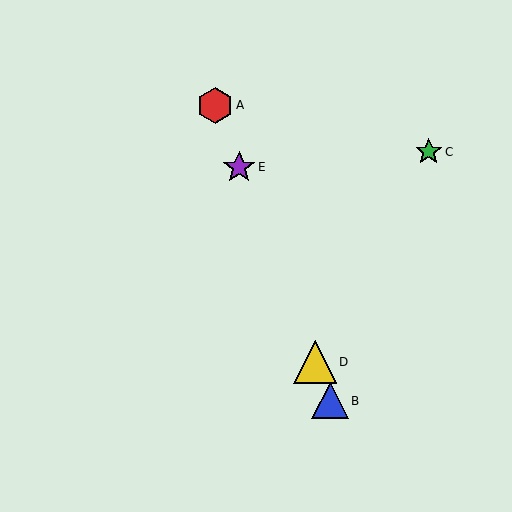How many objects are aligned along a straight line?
4 objects (A, B, D, E) are aligned along a straight line.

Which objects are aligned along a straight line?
Objects A, B, D, E are aligned along a straight line.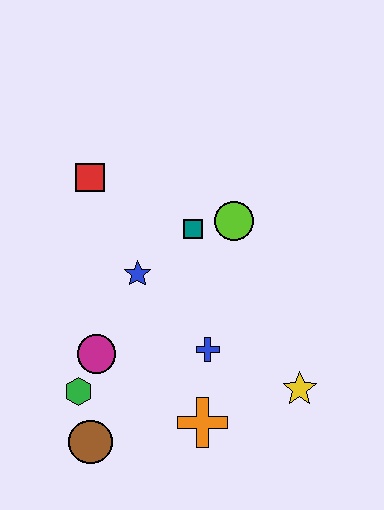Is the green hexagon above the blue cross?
No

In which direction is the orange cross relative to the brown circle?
The orange cross is to the right of the brown circle.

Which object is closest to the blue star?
The teal square is closest to the blue star.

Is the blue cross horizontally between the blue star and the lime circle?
Yes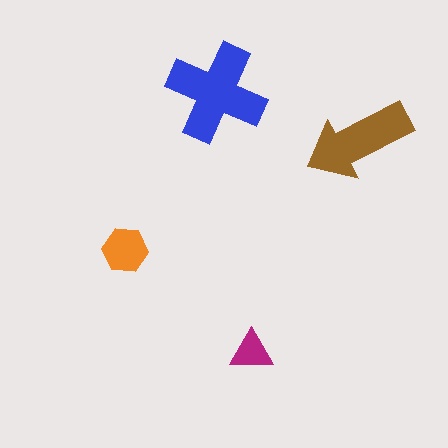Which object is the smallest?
The magenta triangle.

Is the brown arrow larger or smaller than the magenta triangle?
Larger.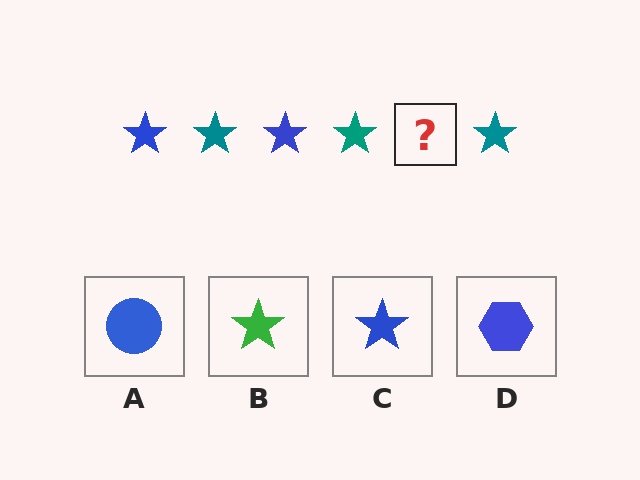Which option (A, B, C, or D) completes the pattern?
C.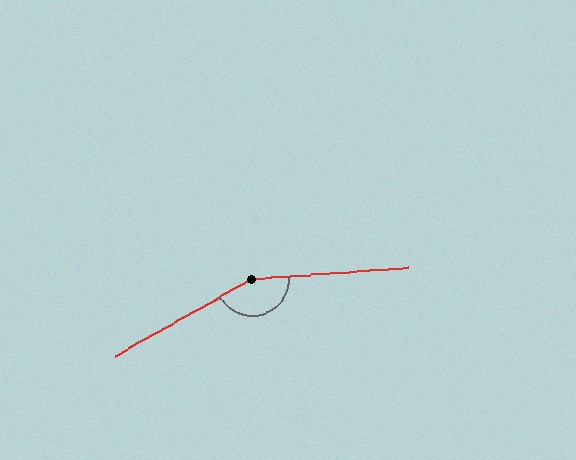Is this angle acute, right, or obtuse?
It is obtuse.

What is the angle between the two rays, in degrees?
Approximately 155 degrees.